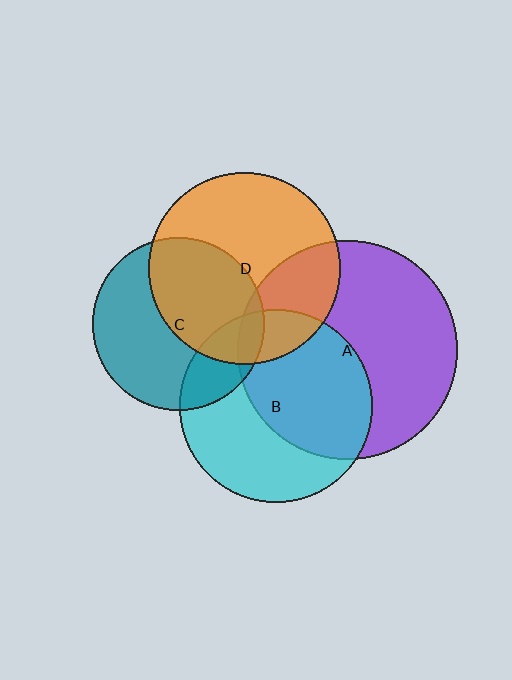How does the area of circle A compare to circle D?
Approximately 1.3 times.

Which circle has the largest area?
Circle A (purple).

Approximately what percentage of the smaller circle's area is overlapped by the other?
Approximately 20%.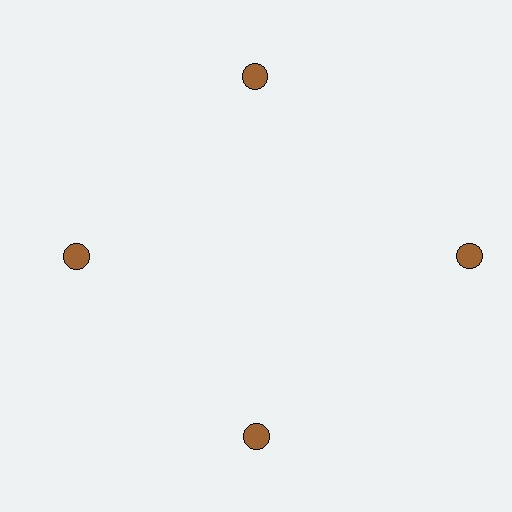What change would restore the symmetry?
The symmetry would be restored by moving it inward, back onto the ring so that all 4 circles sit at equal angles and equal distance from the center.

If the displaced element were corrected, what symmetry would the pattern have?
It would have 4-fold rotational symmetry — the pattern would map onto itself every 90 degrees.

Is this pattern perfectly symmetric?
No. The 4 brown circles are arranged in a ring, but one element near the 3 o'clock position is pushed outward from the center, breaking the 4-fold rotational symmetry.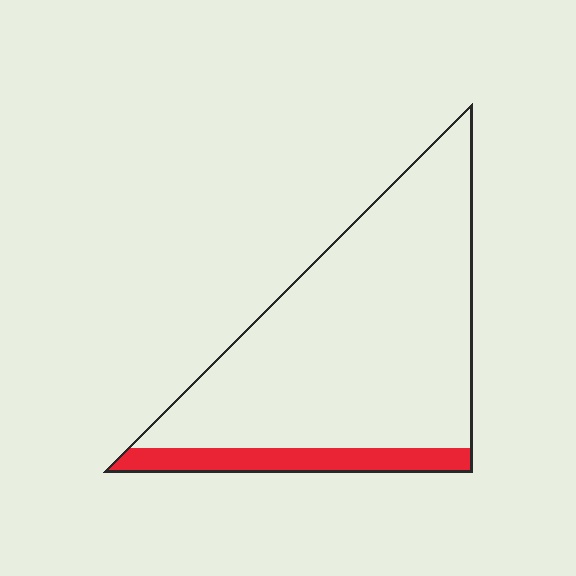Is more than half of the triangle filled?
No.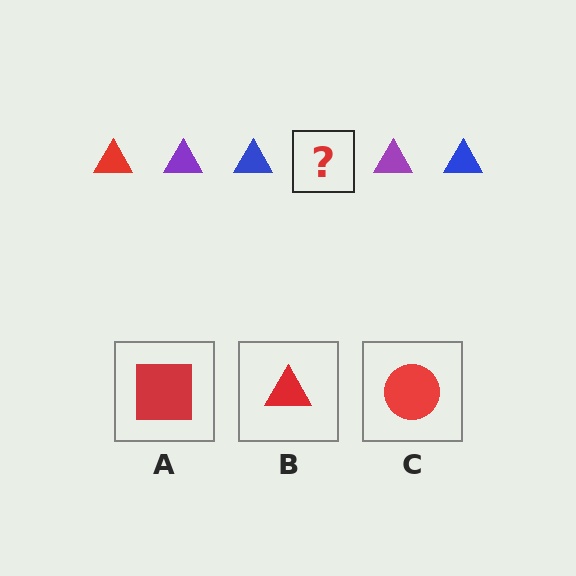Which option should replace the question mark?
Option B.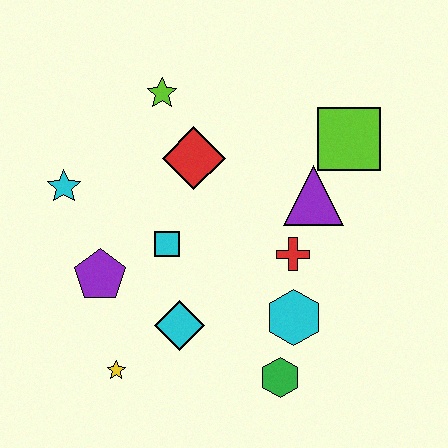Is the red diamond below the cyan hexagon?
No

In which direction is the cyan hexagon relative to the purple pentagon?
The cyan hexagon is to the right of the purple pentagon.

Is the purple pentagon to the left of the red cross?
Yes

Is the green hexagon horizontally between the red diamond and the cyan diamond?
No